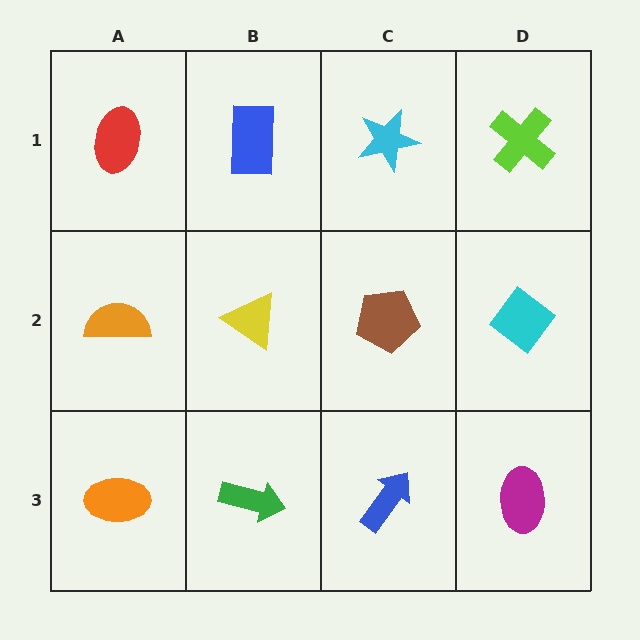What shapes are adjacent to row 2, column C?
A cyan star (row 1, column C), a blue arrow (row 3, column C), a yellow triangle (row 2, column B), a cyan diamond (row 2, column D).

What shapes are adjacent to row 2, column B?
A blue rectangle (row 1, column B), a green arrow (row 3, column B), an orange semicircle (row 2, column A), a brown pentagon (row 2, column C).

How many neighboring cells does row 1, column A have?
2.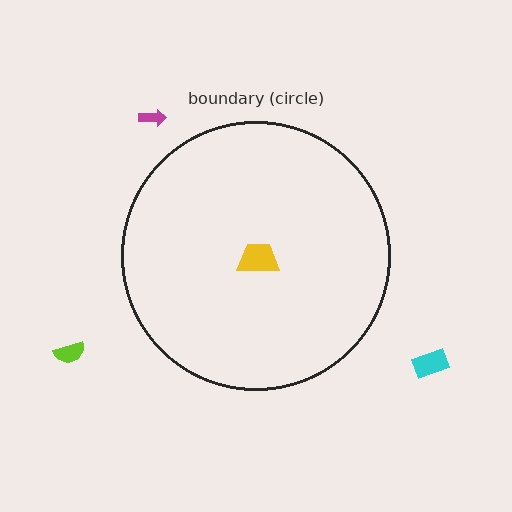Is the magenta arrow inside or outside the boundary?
Outside.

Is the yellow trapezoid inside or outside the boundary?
Inside.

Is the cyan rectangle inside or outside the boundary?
Outside.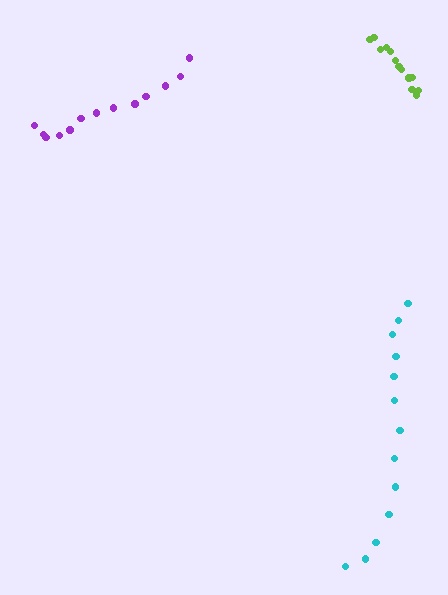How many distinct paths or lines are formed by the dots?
There are 3 distinct paths.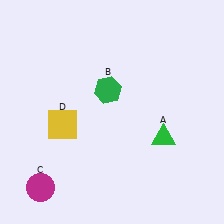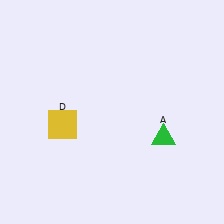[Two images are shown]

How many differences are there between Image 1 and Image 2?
There are 2 differences between the two images.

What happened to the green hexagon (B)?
The green hexagon (B) was removed in Image 2. It was in the top-left area of Image 1.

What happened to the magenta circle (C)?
The magenta circle (C) was removed in Image 2. It was in the bottom-left area of Image 1.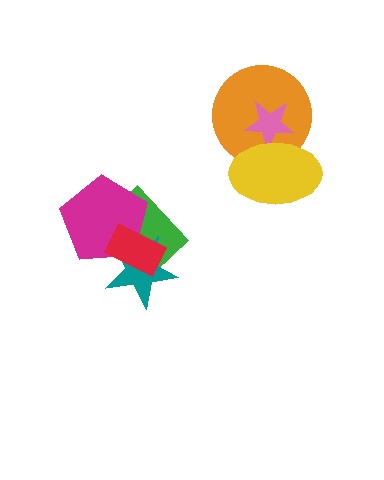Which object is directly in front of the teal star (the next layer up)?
The magenta pentagon is directly in front of the teal star.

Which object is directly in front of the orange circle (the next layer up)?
The pink star is directly in front of the orange circle.